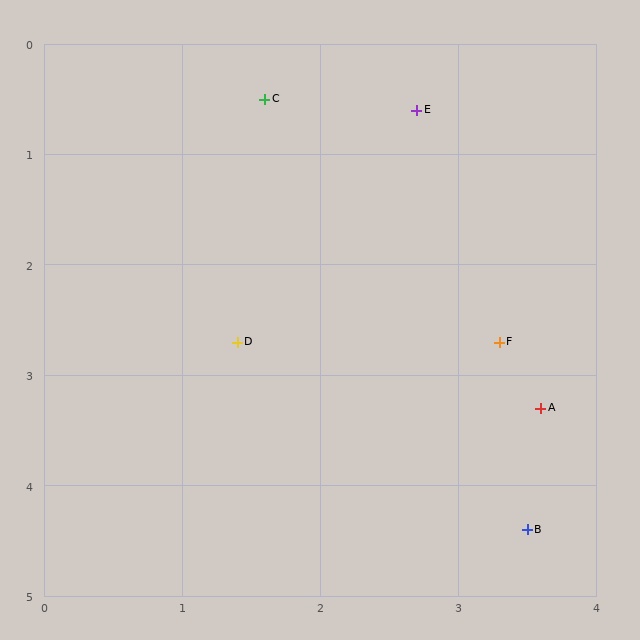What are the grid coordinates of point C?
Point C is at approximately (1.6, 0.5).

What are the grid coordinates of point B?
Point B is at approximately (3.5, 4.4).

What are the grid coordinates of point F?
Point F is at approximately (3.3, 2.7).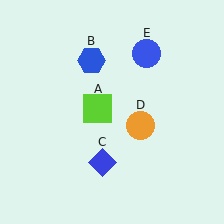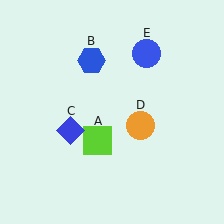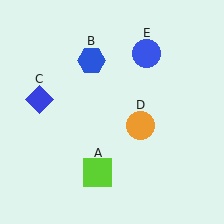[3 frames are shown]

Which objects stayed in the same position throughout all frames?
Blue hexagon (object B) and orange circle (object D) and blue circle (object E) remained stationary.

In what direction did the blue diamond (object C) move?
The blue diamond (object C) moved up and to the left.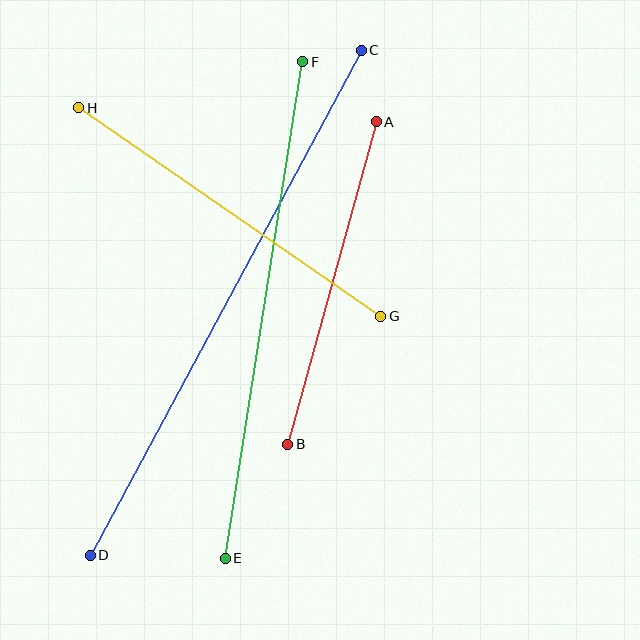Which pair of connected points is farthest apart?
Points C and D are farthest apart.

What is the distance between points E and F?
The distance is approximately 503 pixels.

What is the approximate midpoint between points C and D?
The midpoint is at approximately (226, 303) pixels.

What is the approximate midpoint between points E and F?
The midpoint is at approximately (264, 310) pixels.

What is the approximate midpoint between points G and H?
The midpoint is at approximately (230, 212) pixels.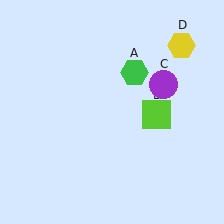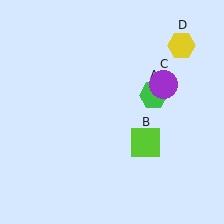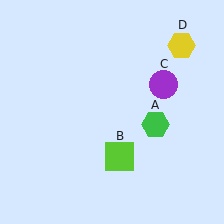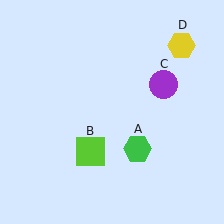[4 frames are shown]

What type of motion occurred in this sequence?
The green hexagon (object A), lime square (object B) rotated clockwise around the center of the scene.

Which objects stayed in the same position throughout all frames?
Purple circle (object C) and yellow hexagon (object D) remained stationary.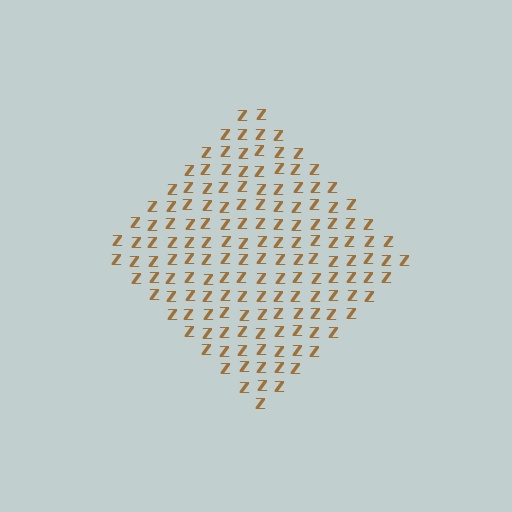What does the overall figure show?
The overall figure shows a diamond.